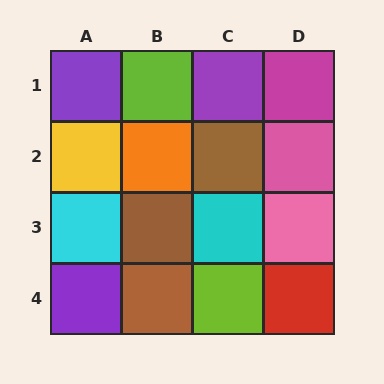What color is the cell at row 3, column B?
Brown.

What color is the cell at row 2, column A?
Yellow.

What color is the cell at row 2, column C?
Brown.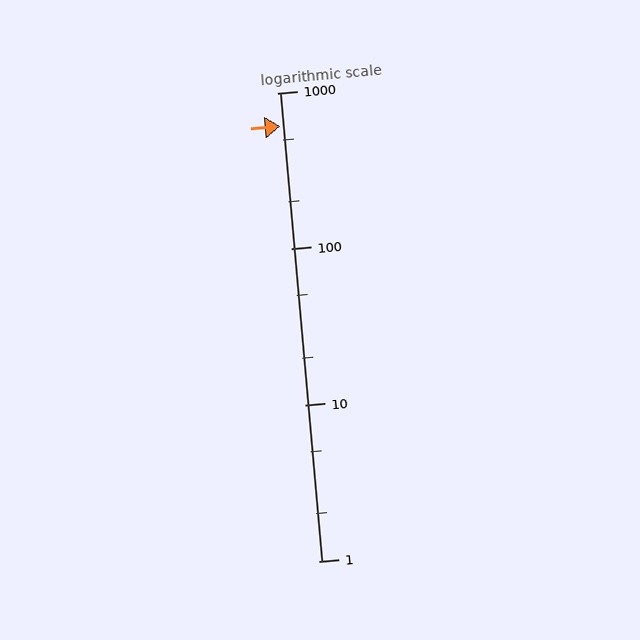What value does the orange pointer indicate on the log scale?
The pointer indicates approximately 610.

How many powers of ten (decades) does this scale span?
The scale spans 3 decades, from 1 to 1000.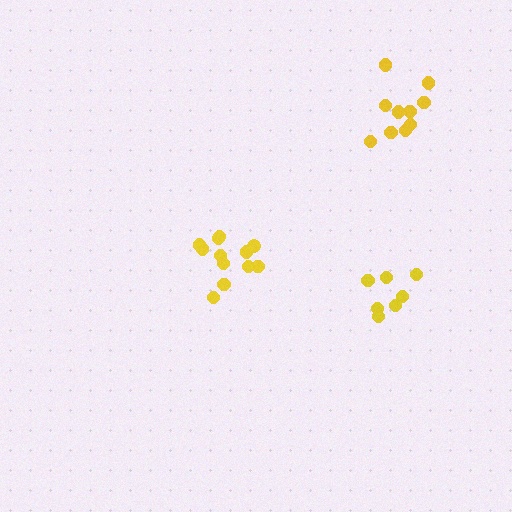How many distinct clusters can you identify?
There are 3 distinct clusters.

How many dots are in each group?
Group 1: 12 dots, Group 2: 7 dots, Group 3: 10 dots (29 total).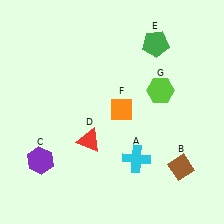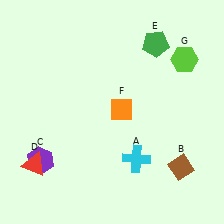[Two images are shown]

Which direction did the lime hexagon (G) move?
The lime hexagon (G) moved up.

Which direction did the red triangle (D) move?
The red triangle (D) moved left.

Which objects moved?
The objects that moved are: the red triangle (D), the lime hexagon (G).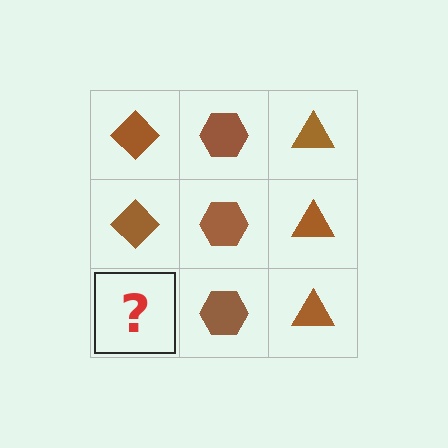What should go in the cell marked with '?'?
The missing cell should contain a brown diamond.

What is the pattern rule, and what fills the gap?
The rule is that each column has a consistent shape. The gap should be filled with a brown diamond.